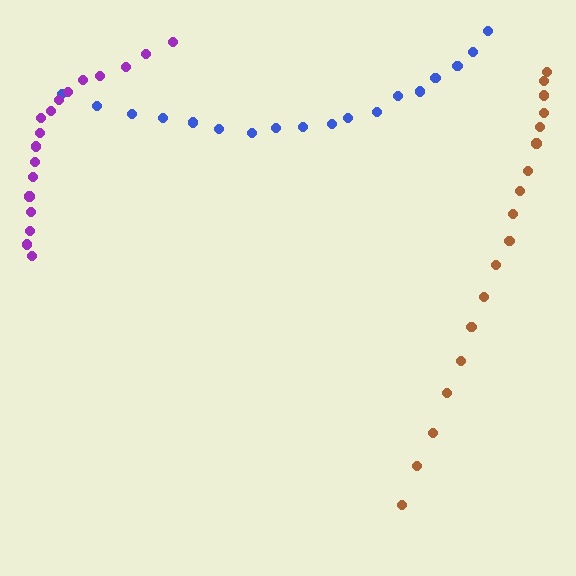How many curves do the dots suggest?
There are 3 distinct paths.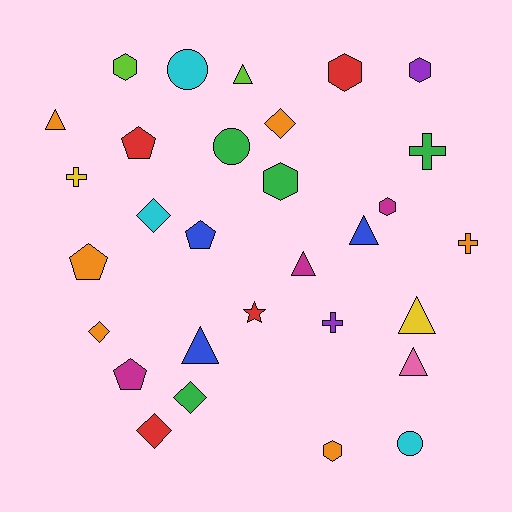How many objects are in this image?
There are 30 objects.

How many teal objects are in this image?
There are no teal objects.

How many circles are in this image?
There are 3 circles.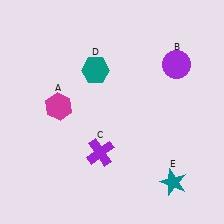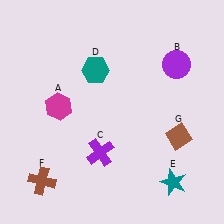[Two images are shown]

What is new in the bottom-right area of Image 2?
A brown diamond (G) was added in the bottom-right area of Image 2.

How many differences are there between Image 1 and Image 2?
There are 2 differences between the two images.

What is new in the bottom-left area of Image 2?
A brown cross (F) was added in the bottom-left area of Image 2.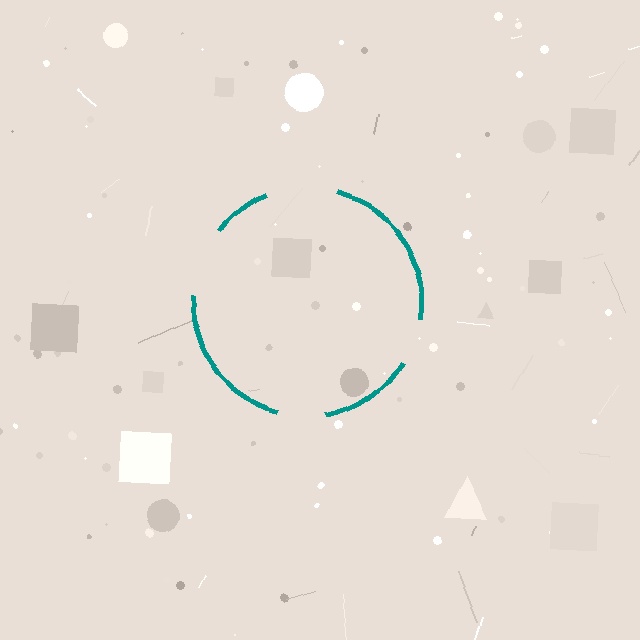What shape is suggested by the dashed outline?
The dashed outline suggests a circle.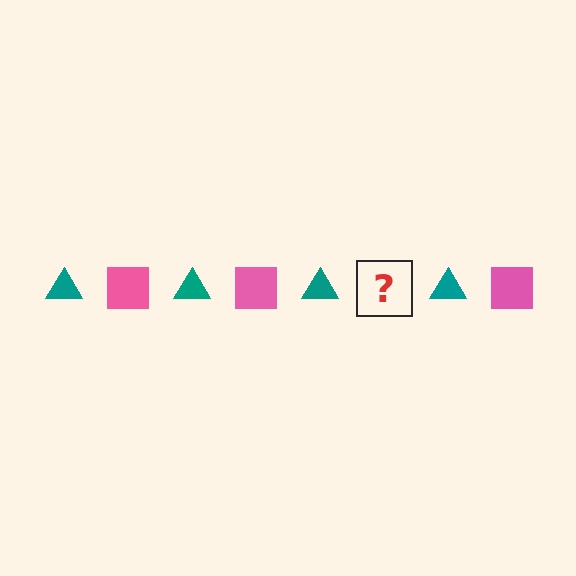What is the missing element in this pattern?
The missing element is a pink square.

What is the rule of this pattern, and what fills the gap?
The rule is that the pattern alternates between teal triangle and pink square. The gap should be filled with a pink square.